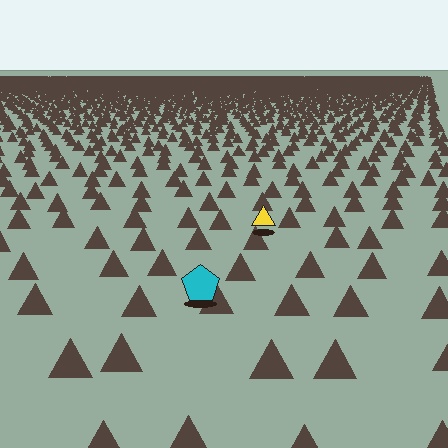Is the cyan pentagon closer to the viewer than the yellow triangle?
Yes. The cyan pentagon is closer — you can tell from the texture gradient: the ground texture is coarser near it.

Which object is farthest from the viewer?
The yellow triangle is farthest from the viewer. It appears smaller and the ground texture around it is denser.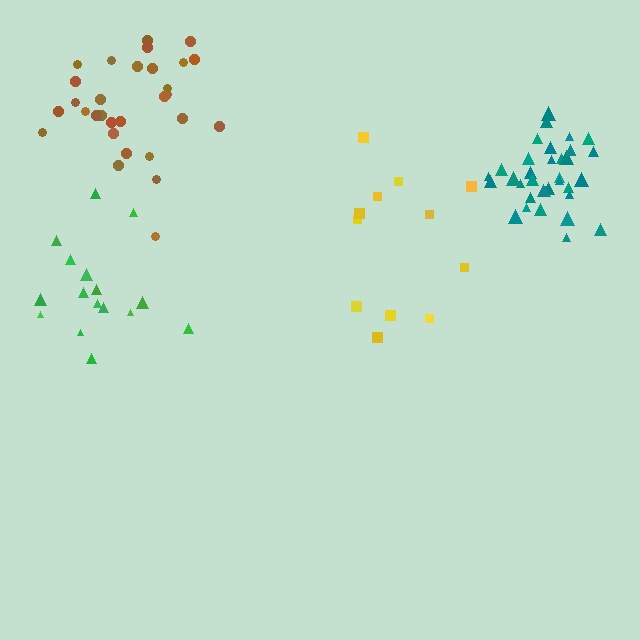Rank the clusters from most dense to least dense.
teal, brown, green, yellow.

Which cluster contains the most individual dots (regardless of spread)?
Teal (35).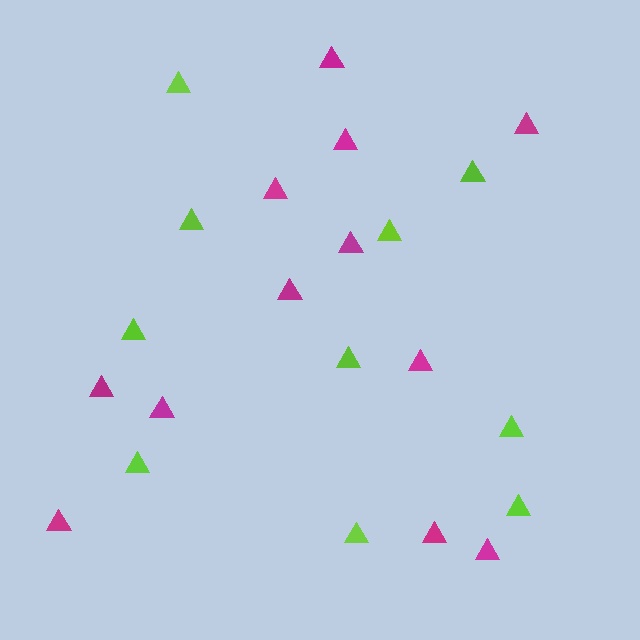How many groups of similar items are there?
There are 2 groups: one group of magenta triangles (12) and one group of lime triangles (10).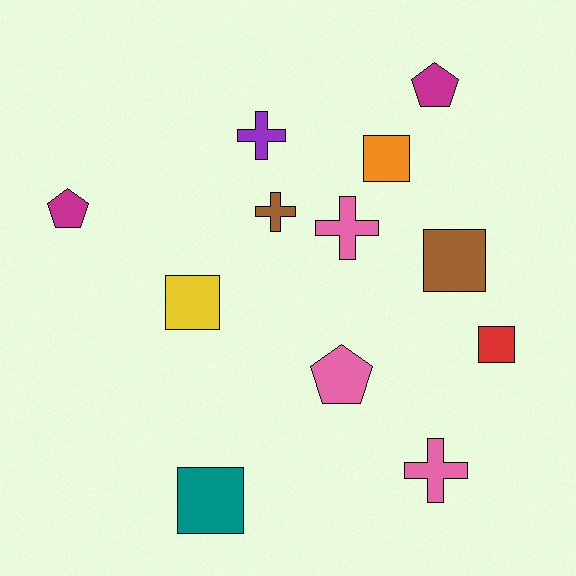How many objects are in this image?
There are 12 objects.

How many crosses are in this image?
There are 4 crosses.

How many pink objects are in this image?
There are 3 pink objects.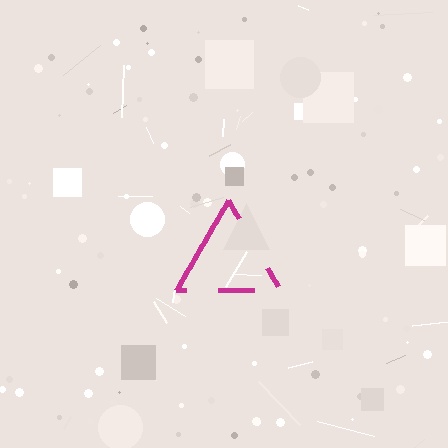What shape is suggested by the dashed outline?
The dashed outline suggests a triangle.